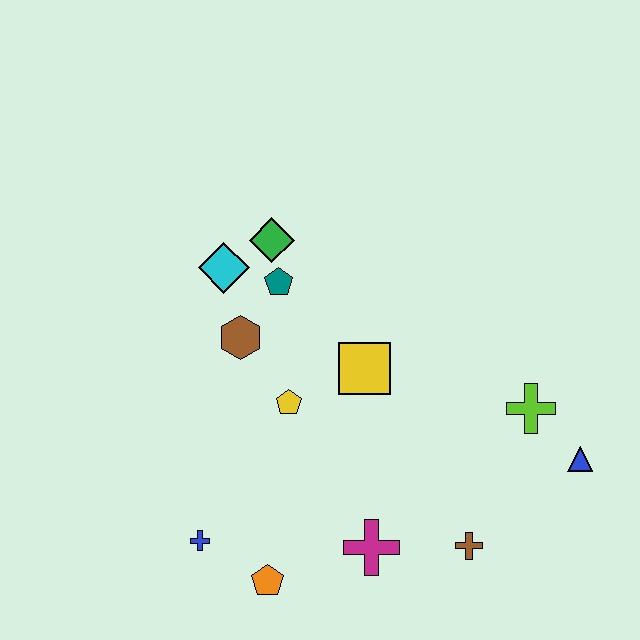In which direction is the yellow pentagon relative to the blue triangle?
The yellow pentagon is to the left of the blue triangle.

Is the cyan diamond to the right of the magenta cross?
No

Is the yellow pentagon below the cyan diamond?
Yes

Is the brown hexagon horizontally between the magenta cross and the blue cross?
Yes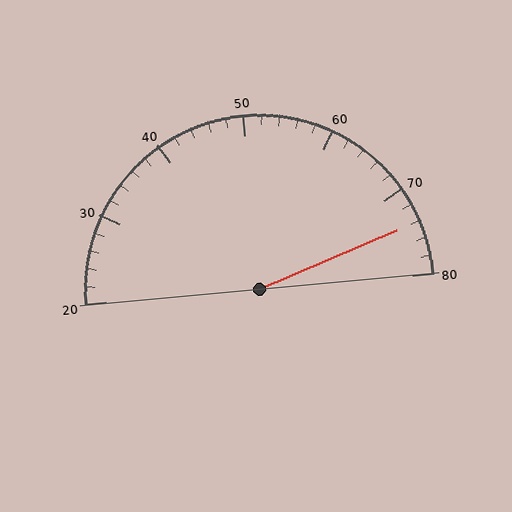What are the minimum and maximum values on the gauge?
The gauge ranges from 20 to 80.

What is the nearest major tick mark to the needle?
The nearest major tick mark is 70.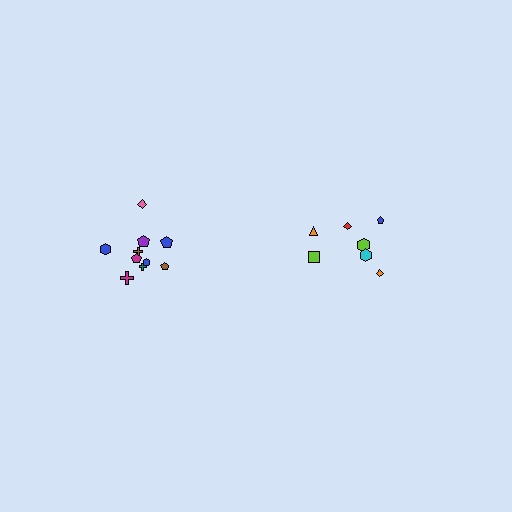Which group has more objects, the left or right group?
The left group.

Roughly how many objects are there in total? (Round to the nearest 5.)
Roughly 15 objects in total.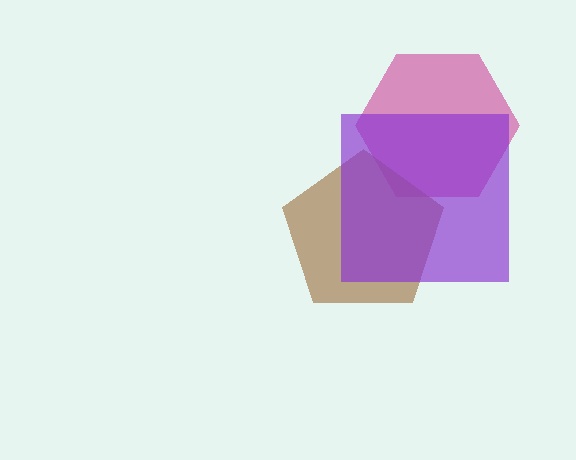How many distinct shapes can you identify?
There are 3 distinct shapes: a magenta hexagon, a brown pentagon, a purple square.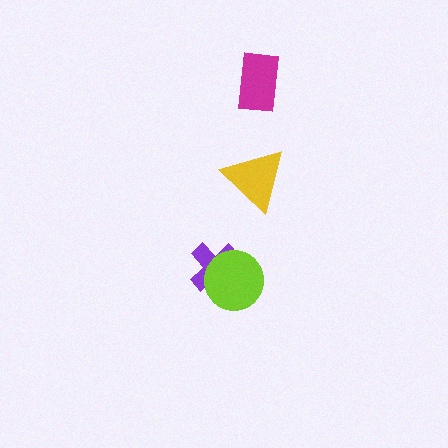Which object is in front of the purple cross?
The lime circle is in front of the purple cross.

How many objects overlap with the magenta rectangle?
0 objects overlap with the magenta rectangle.